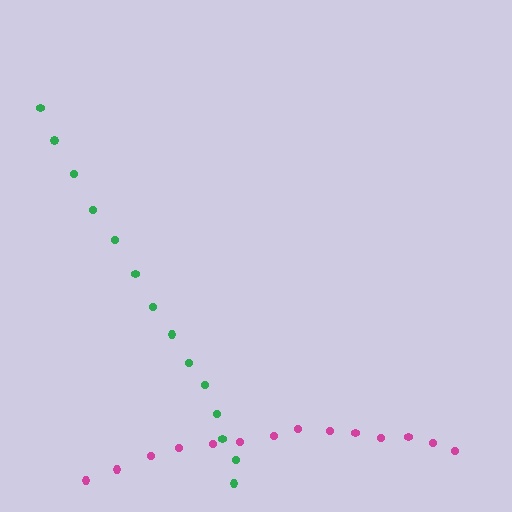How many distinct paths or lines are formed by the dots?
There are 2 distinct paths.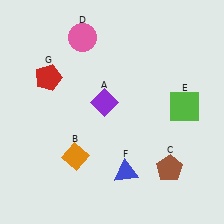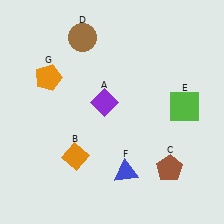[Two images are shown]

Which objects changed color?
D changed from pink to brown. G changed from red to orange.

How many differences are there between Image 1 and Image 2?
There are 2 differences between the two images.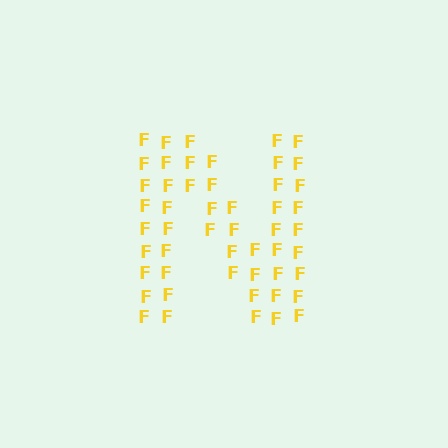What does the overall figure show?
The overall figure shows the letter N.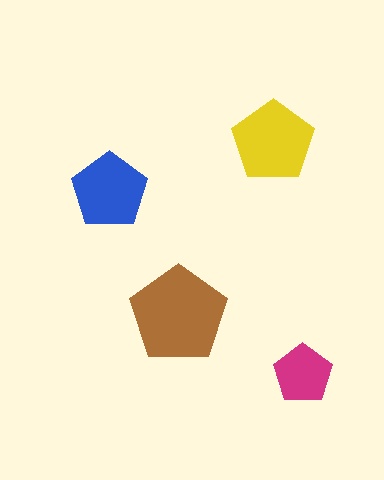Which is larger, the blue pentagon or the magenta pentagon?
The blue one.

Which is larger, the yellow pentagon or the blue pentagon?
The yellow one.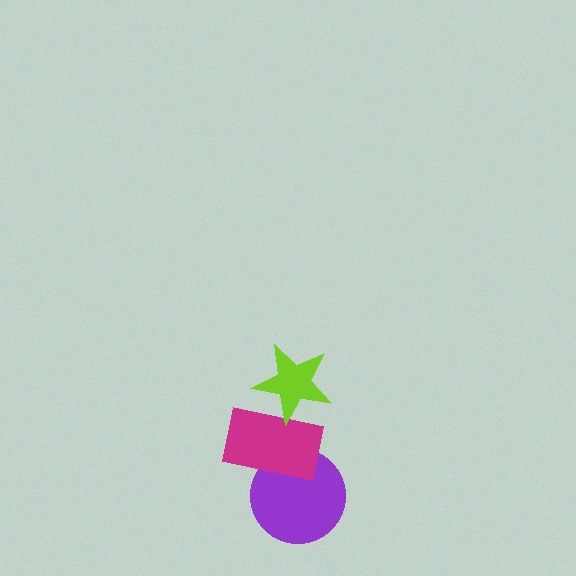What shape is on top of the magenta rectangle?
The lime star is on top of the magenta rectangle.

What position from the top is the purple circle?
The purple circle is 3rd from the top.